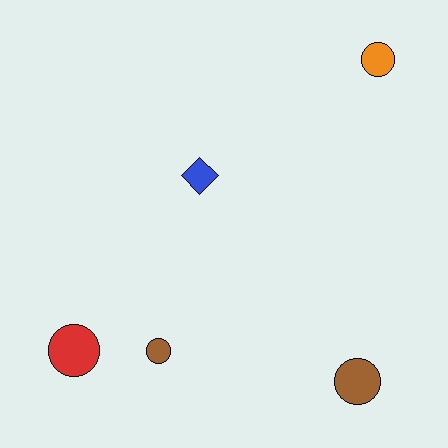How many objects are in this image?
There are 5 objects.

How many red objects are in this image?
There is 1 red object.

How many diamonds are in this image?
There is 1 diamond.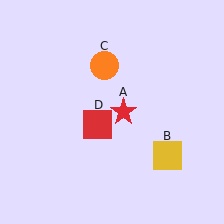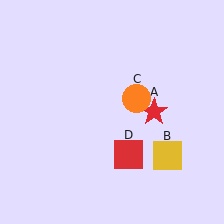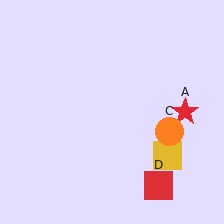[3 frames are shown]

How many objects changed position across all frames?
3 objects changed position: red star (object A), orange circle (object C), red square (object D).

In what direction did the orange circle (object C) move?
The orange circle (object C) moved down and to the right.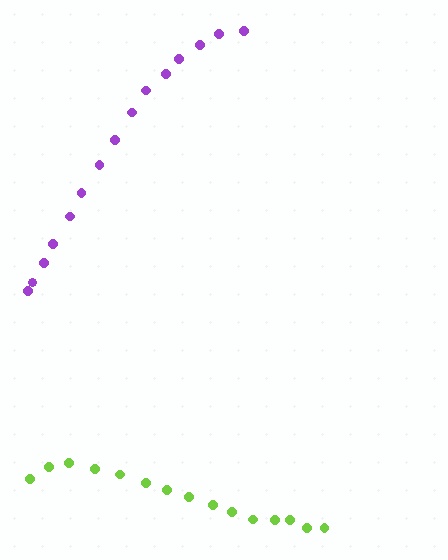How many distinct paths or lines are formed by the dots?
There are 2 distinct paths.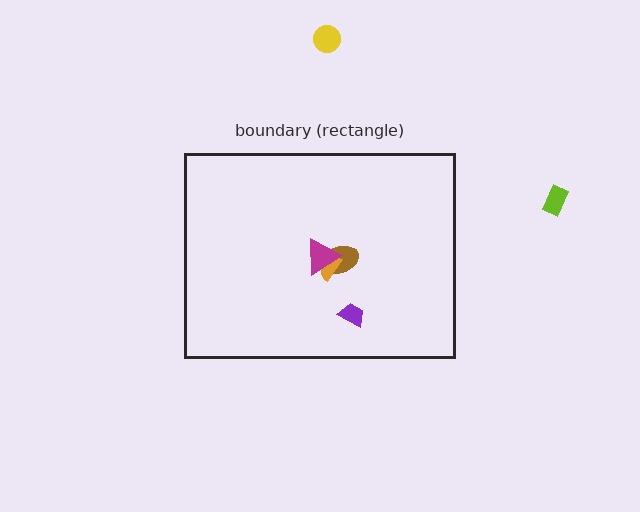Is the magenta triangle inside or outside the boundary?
Inside.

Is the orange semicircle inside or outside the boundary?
Inside.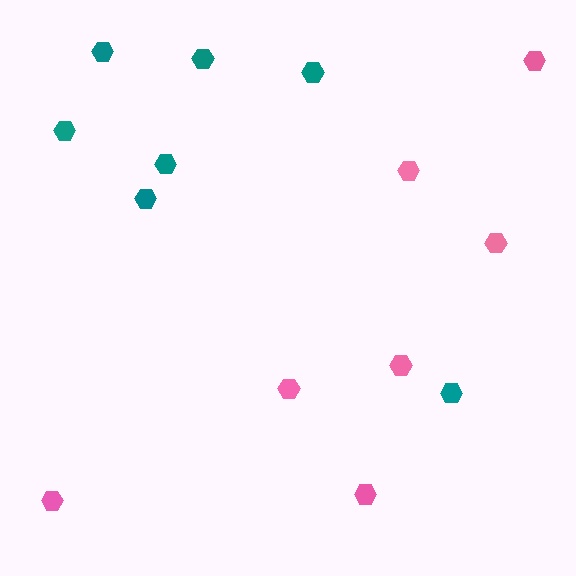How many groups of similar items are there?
There are 2 groups: one group of teal hexagons (7) and one group of pink hexagons (7).